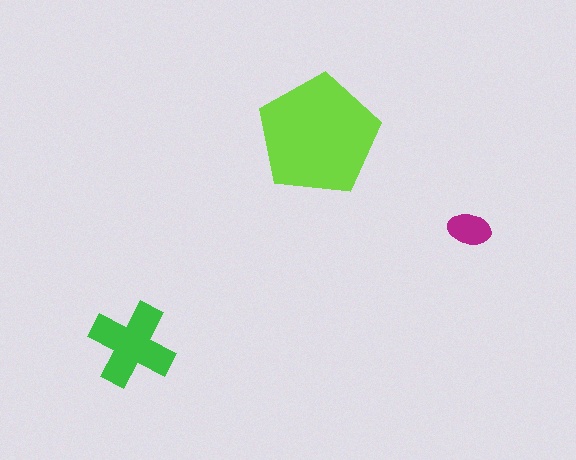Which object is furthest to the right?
The magenta ellipse is rightmost.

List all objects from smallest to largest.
The magenta ellipse, the green cross, the lime pentagon.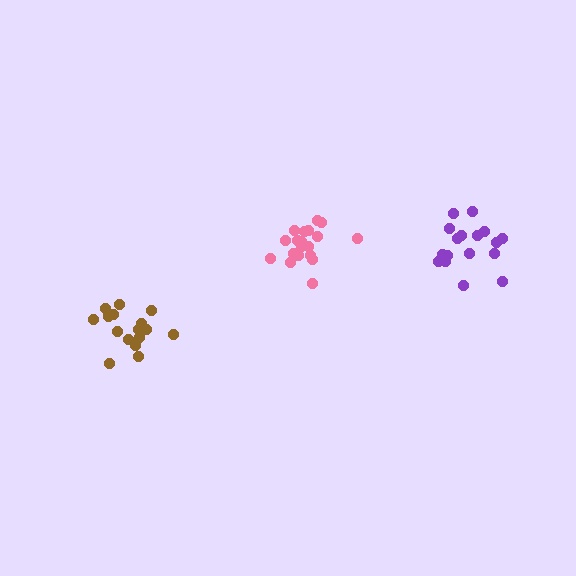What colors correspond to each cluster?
The clusters are colored: pink, brown, purple.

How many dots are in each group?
Group 1: 19 dots, Group 2: 16 dots, Group 3: 18 dots (53 total).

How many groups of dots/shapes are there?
There are 3 groups.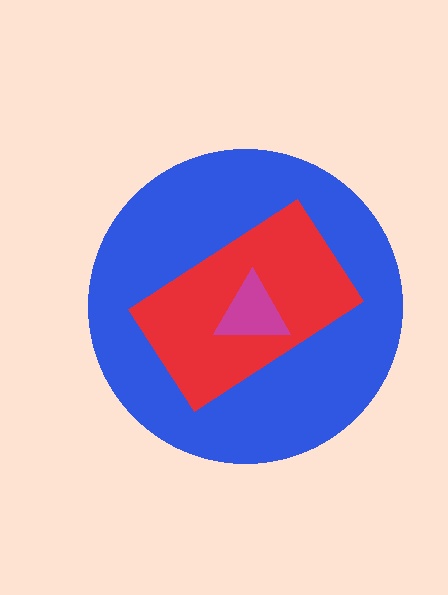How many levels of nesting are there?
3.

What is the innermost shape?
The magenta triangle.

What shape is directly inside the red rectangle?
The magenta triangle.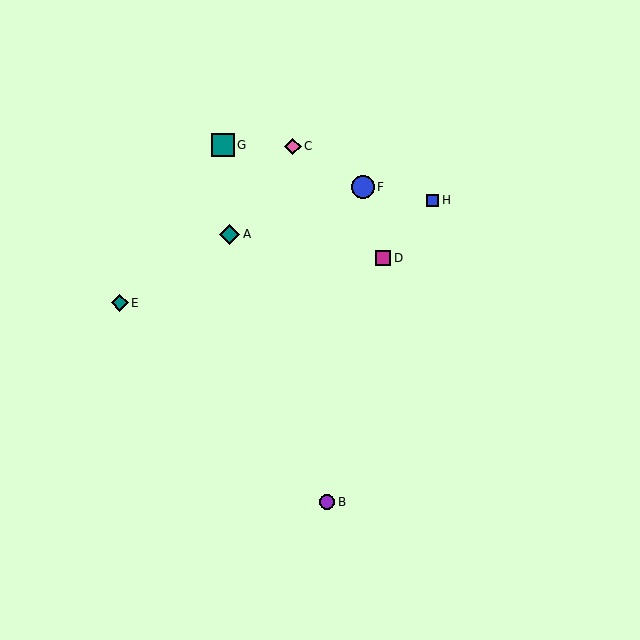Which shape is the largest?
The blue circle (labeled F) is the largest.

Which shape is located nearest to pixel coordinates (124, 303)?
The teal diamond (labeled E) at (120, 303) is nearest to that location.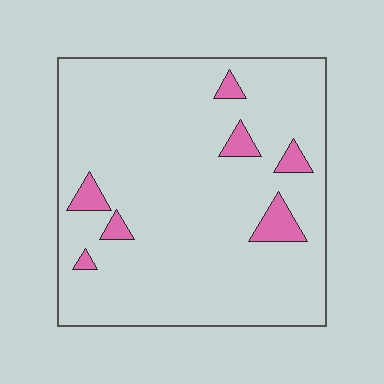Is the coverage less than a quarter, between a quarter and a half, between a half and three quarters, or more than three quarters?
Less than a quarter.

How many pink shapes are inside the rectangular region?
7.